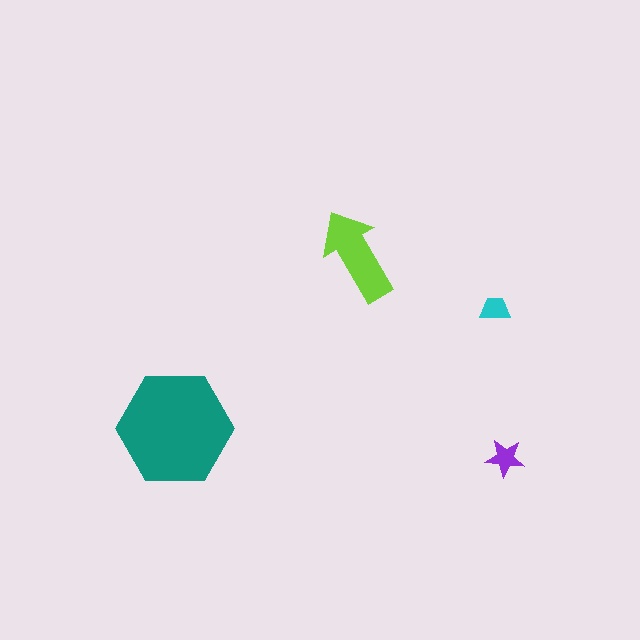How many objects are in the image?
There are 4 objects in the image.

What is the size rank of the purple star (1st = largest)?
3rd.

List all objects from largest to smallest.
The teal hexagon, the lime arrow, the purple star, the cyan trapezoid.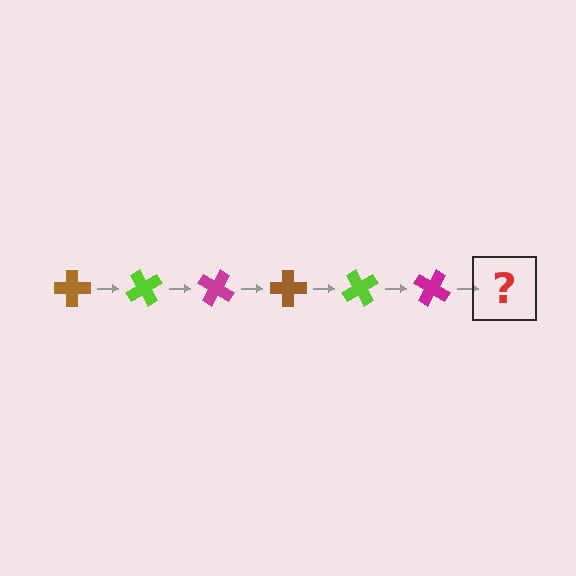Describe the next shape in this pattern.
It should be a brown cross, rotated 360 degrees from the start.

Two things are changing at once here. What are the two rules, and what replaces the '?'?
The two rules are that it rotates 60 degrees each step and the color cycles through brown, lime, and magenta. The '?' should be a brown cross, rotated 360 degrees from the start.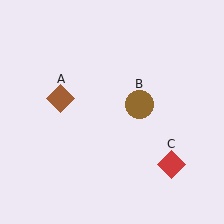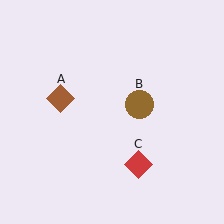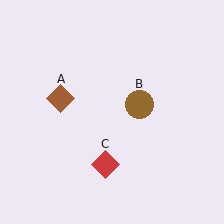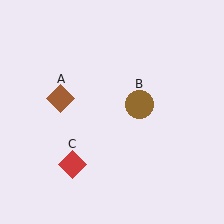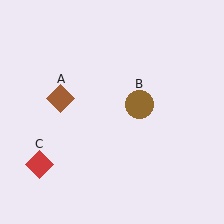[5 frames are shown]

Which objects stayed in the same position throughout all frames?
Brown diamond (object A) and brown circle (object B) remained stationary.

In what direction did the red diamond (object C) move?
The red diamond (object C) moved left.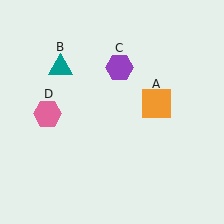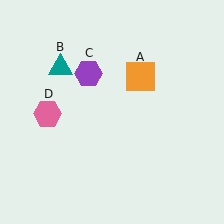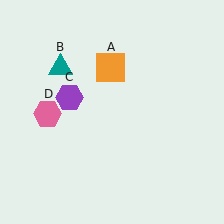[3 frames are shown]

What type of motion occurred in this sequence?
The orange square (object A), purple hexagon (object C) rotated counterclockwise around the center of the scene.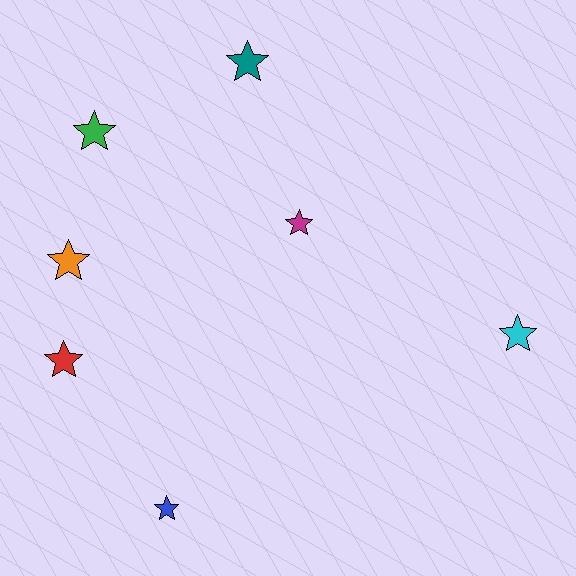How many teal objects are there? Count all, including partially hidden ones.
There is 1 teal object.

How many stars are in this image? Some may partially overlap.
There are 7 stars.